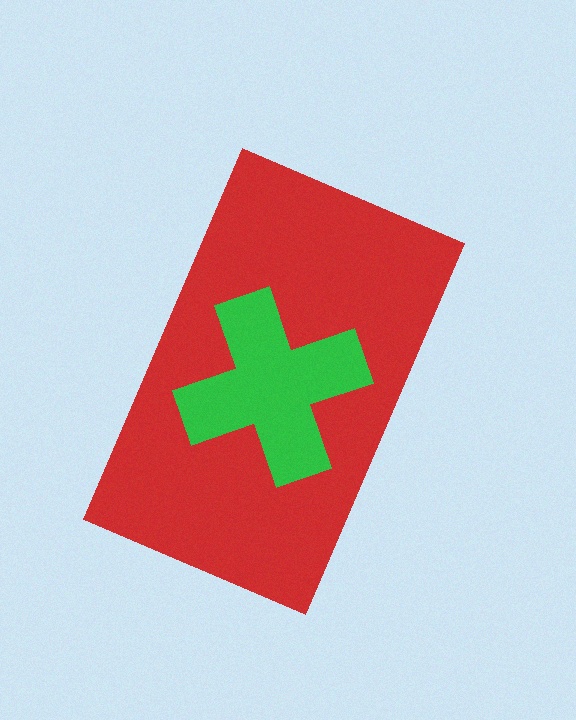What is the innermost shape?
The green cross.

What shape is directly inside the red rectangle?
The green cross.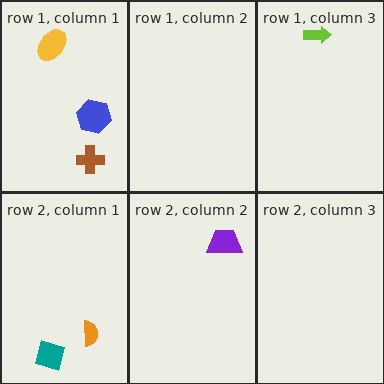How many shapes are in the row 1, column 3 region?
1.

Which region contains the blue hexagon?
The row 1, column 1 region.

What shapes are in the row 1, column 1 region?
The brown cross, the blue hexagon, the yellow ellipse.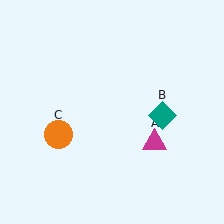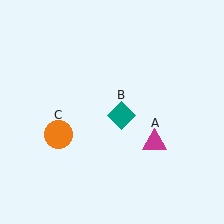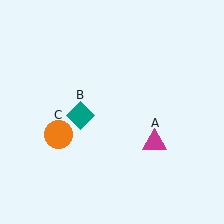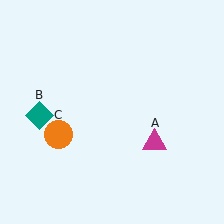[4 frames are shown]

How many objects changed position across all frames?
1 object changed position: teal diamond (object B).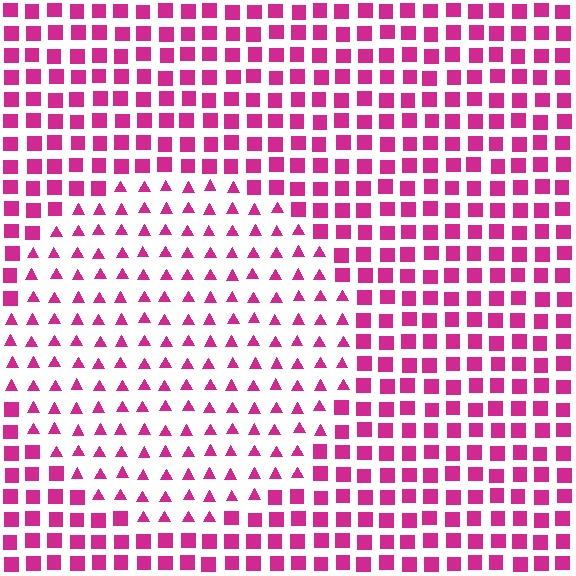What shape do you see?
I see a circle.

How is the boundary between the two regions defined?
The boundary is defined by a change in element shape: triangles inside vs. squares outside. All elements share the same color and spacing.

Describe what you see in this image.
The image is filled with small magenta elements arranged in a uniform grid. A circle-shaped region contains triangles, while the surrounding area contains squares. The boundary is defined purely by the change in element shape.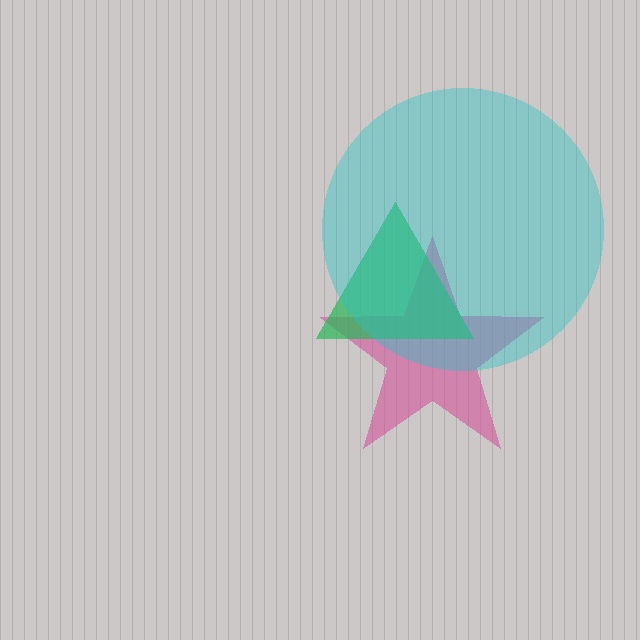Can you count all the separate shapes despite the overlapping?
Yes, there are 3 separate shapes.